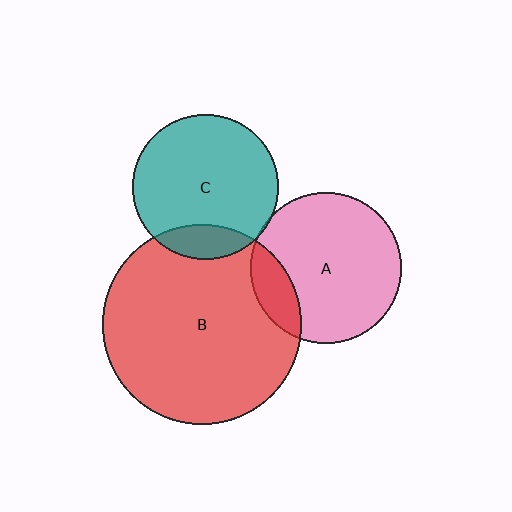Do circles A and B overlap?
Yes.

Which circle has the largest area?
Circle B (red).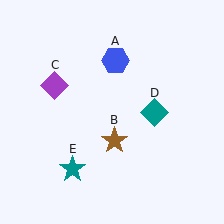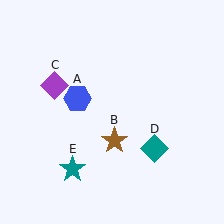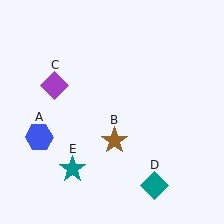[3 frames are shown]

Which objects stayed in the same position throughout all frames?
Brown star (object B) and purple diamond (object C) and teal star (object E) remained stationary.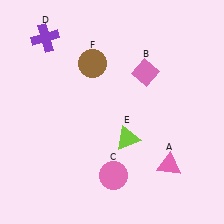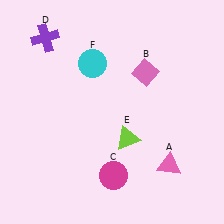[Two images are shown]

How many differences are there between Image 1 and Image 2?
There are 2 differences between the two images.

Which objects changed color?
C changed from pink to magenta. F changed from brown to cyan.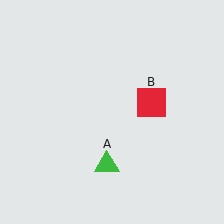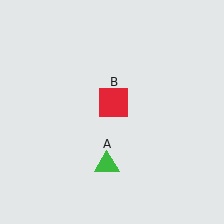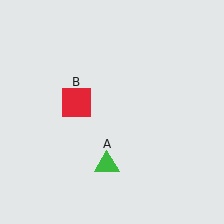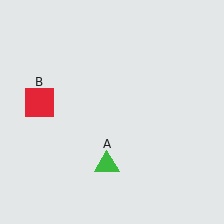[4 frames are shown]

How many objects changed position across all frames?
1 object changed position: red square (object B).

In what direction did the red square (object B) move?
The red square (object B) moved left.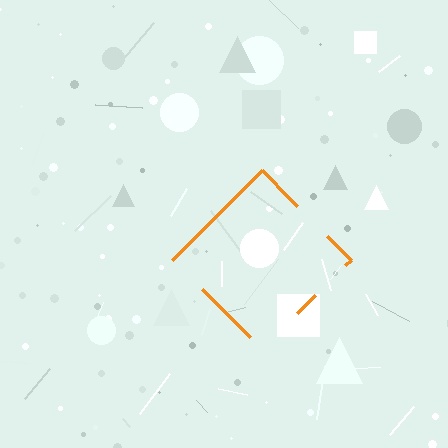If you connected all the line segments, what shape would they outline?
They would outline a diamond.